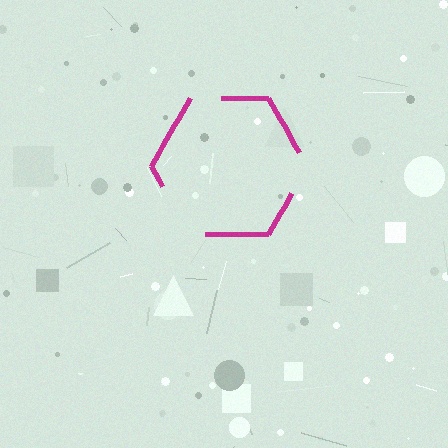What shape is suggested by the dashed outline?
The dashed outline suggests a hexagon.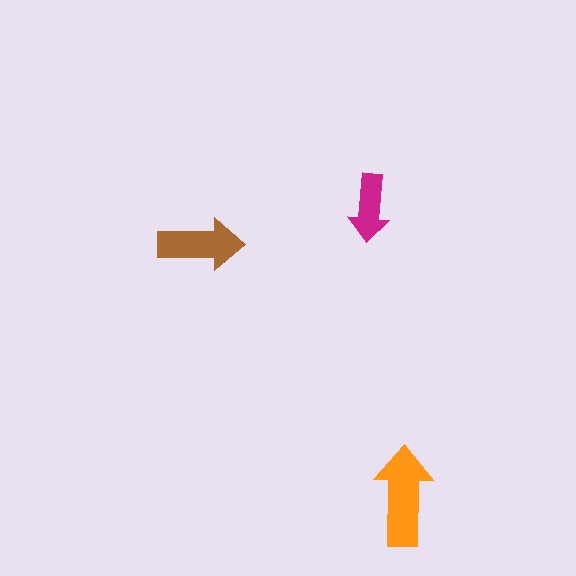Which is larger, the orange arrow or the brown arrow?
The orange one.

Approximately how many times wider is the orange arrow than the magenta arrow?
About 1.5 times wider.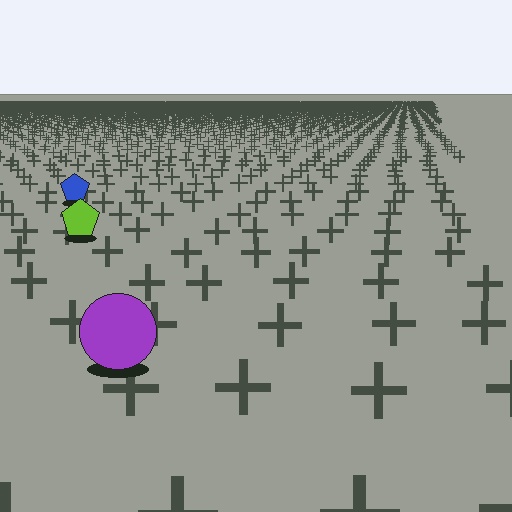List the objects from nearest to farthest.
From nearest to farthest: the purple circle, the lime pentagon, the blue pentagon.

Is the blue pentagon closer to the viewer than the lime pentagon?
No. The lime pentagon is closer — you can tell from the texture gradient: the ground texture is coarser near it.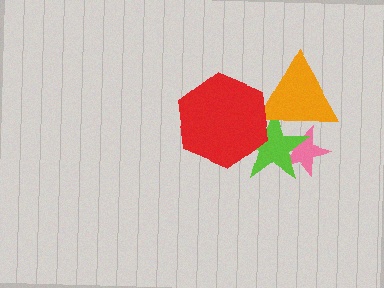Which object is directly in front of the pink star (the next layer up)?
The lime star is directly in front of the pink star.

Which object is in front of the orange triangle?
The red hexagon is in front of the orange triangle.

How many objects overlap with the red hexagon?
2 objects overlap with the red hexagon.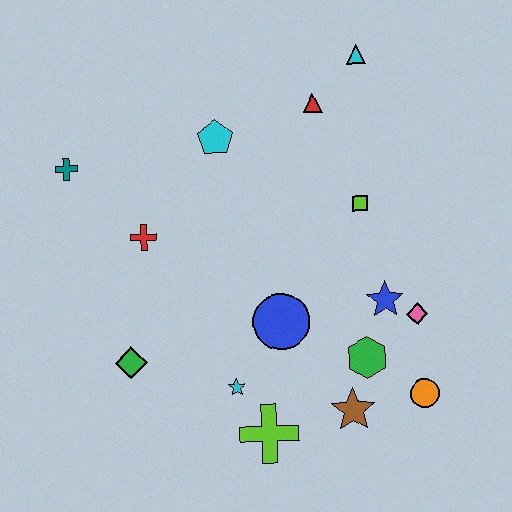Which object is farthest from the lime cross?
The cyan triangle is farthest from the lime cross.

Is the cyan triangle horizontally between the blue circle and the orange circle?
Yes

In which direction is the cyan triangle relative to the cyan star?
The cyan triangle is above the cyan star.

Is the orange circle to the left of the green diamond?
No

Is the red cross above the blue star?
Yes